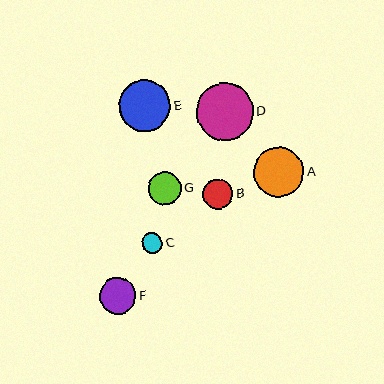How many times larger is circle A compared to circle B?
Circle A is approximately 1.7 times the size of circle B.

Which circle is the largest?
Circle D is the largest with a size of approximately 57 pixels.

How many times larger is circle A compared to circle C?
Circle A is approximately 2.4 times the size of circle C.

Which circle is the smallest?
Circle C is the smallest with a size of approximately 21 pixels.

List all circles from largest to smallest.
From largest to smallest: D, E, A, F, G, B, C.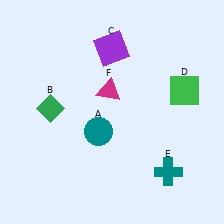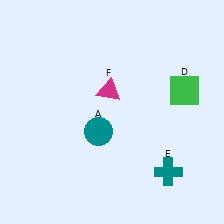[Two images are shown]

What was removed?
The purple square (C), the green diamond (B) were removed in Image 2.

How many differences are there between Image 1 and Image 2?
There are 2 differences between the two images.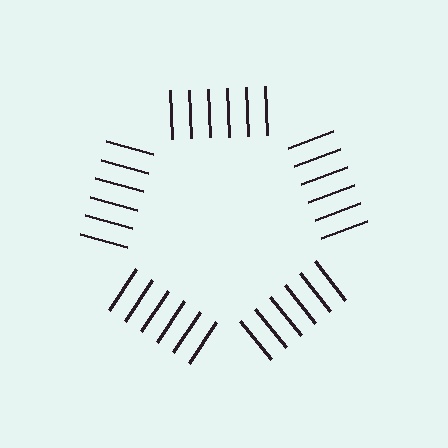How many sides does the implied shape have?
5 sides — the line-ends trace a pentagon.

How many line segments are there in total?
30 — 6 along each of the 5 edges.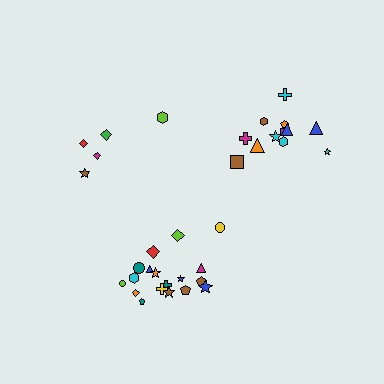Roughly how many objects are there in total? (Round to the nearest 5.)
Roughly 35 objects in total.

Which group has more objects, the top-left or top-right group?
The top-right group.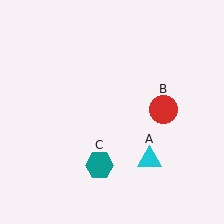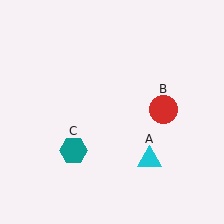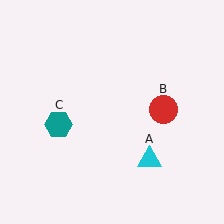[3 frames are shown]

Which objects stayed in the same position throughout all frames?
Cyan triangle (object A) and red circle (object B) remained stationary.